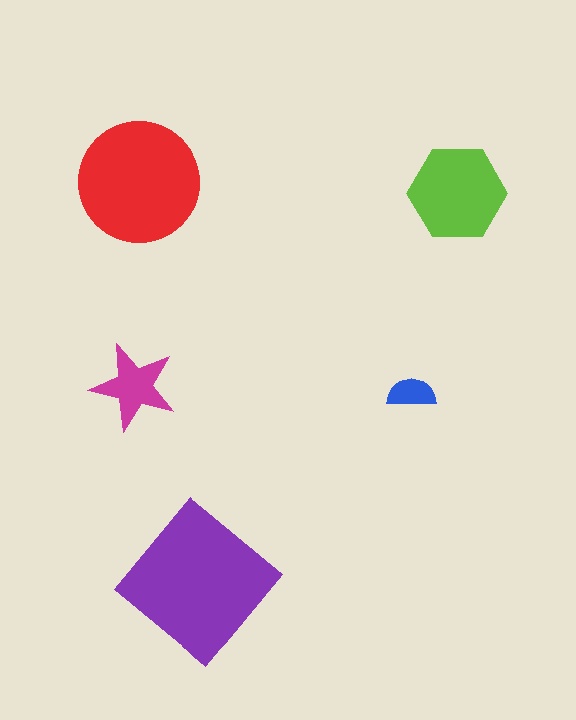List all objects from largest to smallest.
The purple diamond, the red circle, the lime hexagon, the magenta star, the blue semicircle.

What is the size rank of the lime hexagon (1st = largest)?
3rd.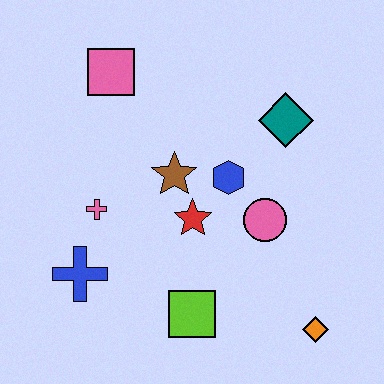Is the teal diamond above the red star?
Yes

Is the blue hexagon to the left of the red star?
No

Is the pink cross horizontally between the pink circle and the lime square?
No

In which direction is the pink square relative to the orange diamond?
The pink square is above the orange diamond.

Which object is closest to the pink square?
The brown star is closest to the pink square.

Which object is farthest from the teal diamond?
The blue cross is farthest from the teal diamond.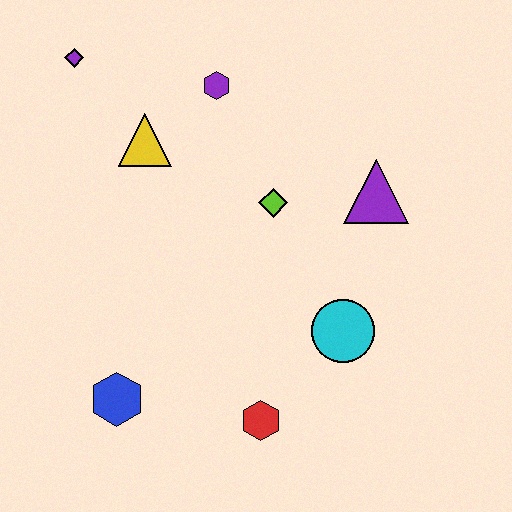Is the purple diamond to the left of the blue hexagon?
Yes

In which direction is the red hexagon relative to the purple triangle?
The red hexagon is below the purple triangle.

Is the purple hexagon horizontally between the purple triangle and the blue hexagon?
Yes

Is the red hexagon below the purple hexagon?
Yes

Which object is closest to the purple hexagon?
The yellow triangle is closest to the purple hexagon.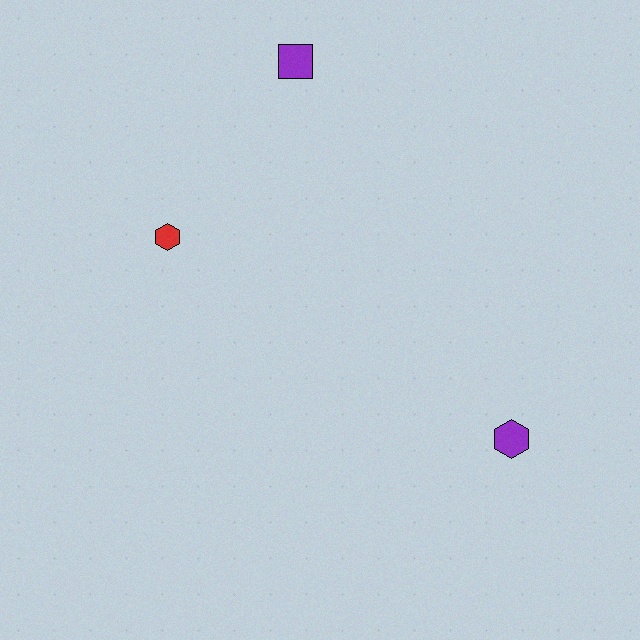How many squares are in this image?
There is 1 square.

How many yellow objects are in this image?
There are no yellow objects.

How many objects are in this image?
There are 3 objects.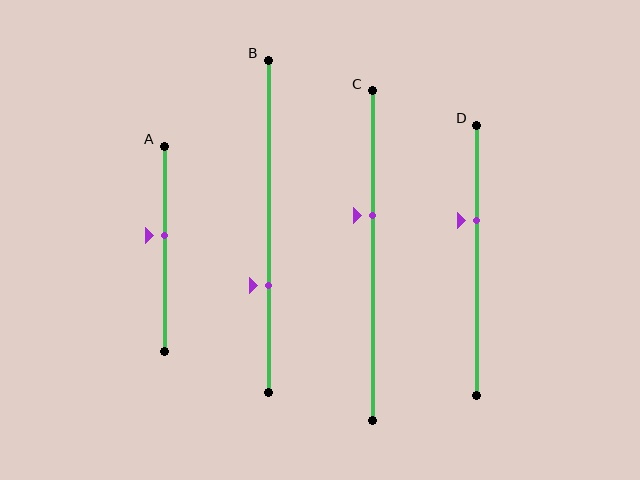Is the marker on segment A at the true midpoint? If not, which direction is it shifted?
No, the marker on segment A is shifted upward by about 6% of the segment length.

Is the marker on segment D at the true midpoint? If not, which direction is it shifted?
No, the marker on segment D is shifted upward by about 15% of the segment length.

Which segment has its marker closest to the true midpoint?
Segment A has its marker closest to the true midpoint.